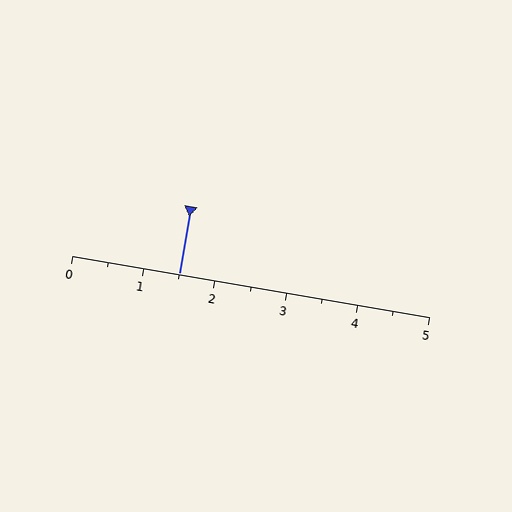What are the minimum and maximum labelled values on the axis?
The axis runs from 0 to 5.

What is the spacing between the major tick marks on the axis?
The major ticks are spaced 1 apart.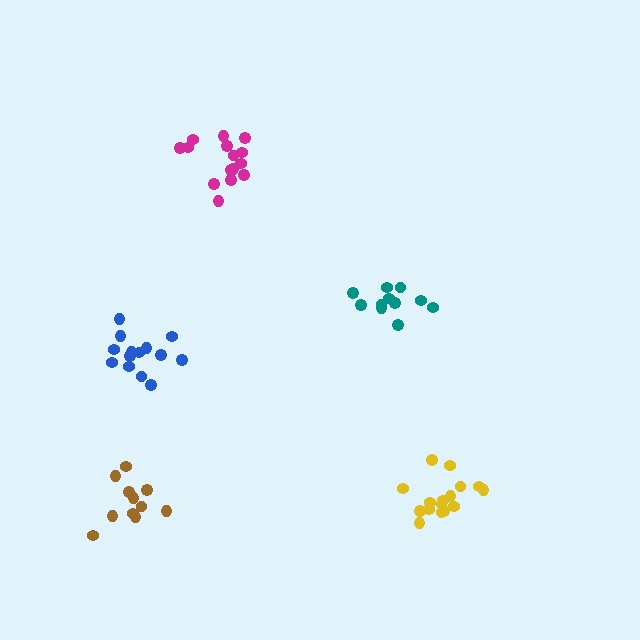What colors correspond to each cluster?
The clusters are colored: blue, teal, brown, magenta, yellow.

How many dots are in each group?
Group 1: 14 dots, Group 2: 11 dots, Group 3: 11 dots, Group 4: 15 dots, Group 5: 16 dots (67 total).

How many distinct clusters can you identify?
There are 5 distinct clusters.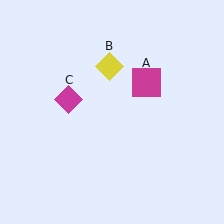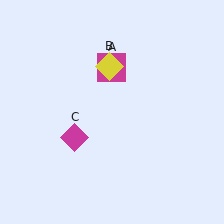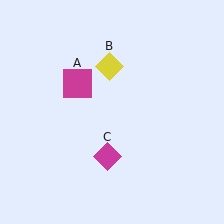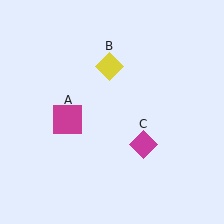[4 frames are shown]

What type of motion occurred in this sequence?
The magenta square (object A), magenta diamond (object C) rotated counterclockwise around the center of the scene.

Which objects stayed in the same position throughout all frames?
Yellow diamond (object B) remained stationary.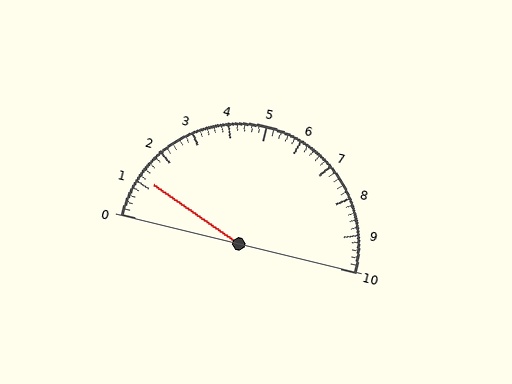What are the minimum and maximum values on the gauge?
The gauge ranges from 0 to 10.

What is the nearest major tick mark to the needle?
The nearest major tick mark is 1.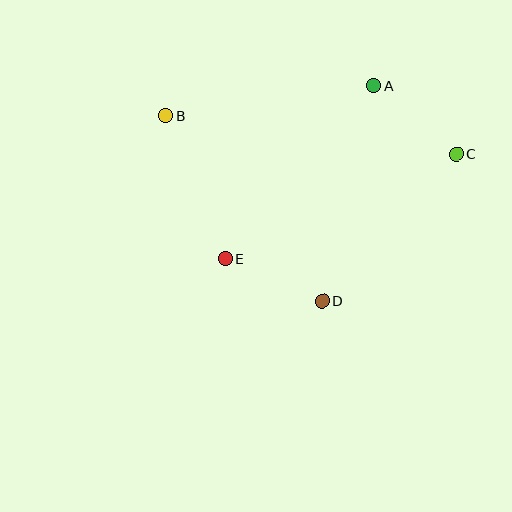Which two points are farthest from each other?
Points B and C are farthest from each other.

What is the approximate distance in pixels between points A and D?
The distance between A and D is approximately 221 pixels.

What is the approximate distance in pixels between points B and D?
The distance between B and D is approximately 244 pixels.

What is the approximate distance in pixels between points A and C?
The distance between A and C is approximately 107 pixels.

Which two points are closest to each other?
Points D and E are closest to each other.